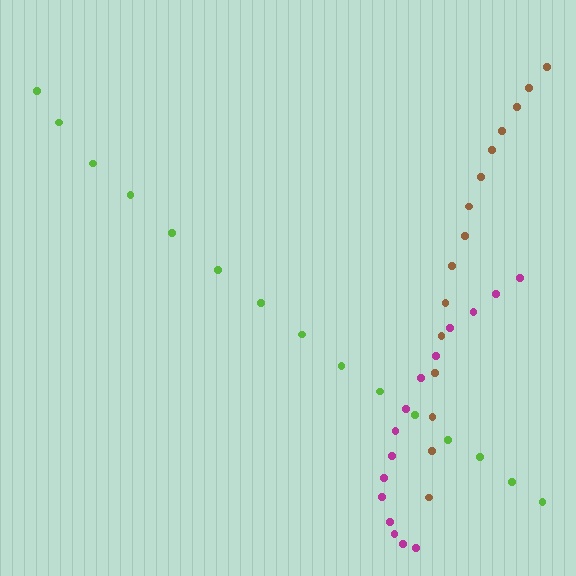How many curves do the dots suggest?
There are 3 distinct paths.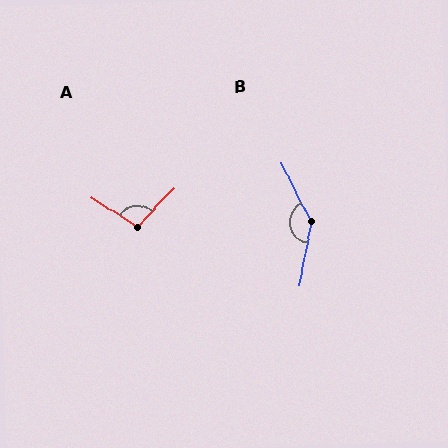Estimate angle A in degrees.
Approximately 100 degrees.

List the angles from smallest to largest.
A (100°), B (142°).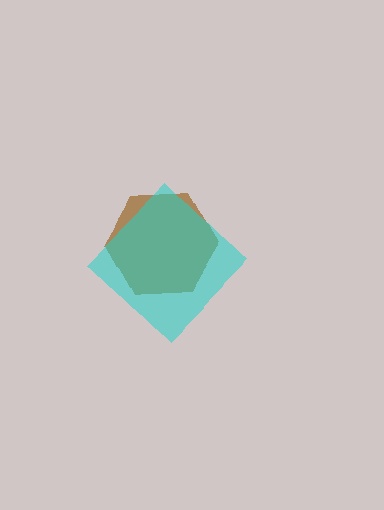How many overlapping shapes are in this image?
There are 2 overlapping shapes in the image.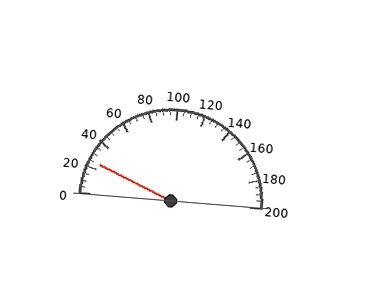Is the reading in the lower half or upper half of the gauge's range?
The reading is in the lower half of the range (0 to 200).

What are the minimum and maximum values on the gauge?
The gauge ranges from 0 to 200.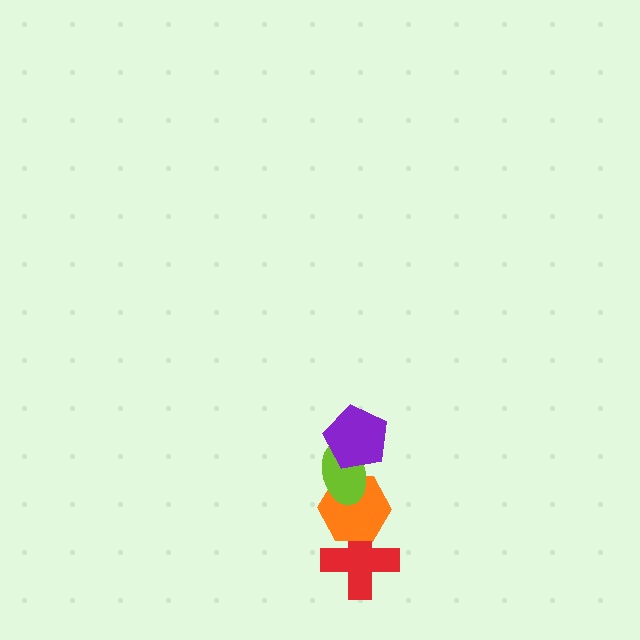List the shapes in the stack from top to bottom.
From top to bottom: the purple pentagon, the lime ellipse, the orange hexagon, the red cross.